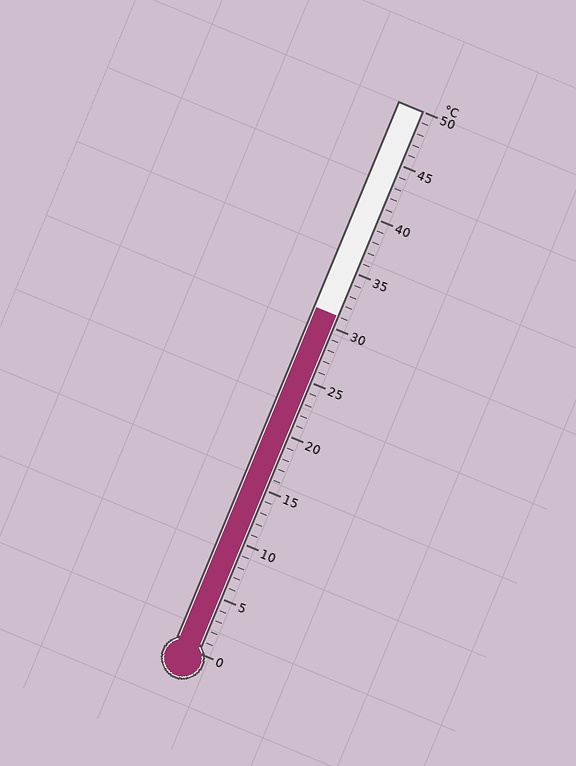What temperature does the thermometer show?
The thermometer shows approximately 31°C.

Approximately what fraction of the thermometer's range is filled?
The thermometer is filled to approximately 60% of its range.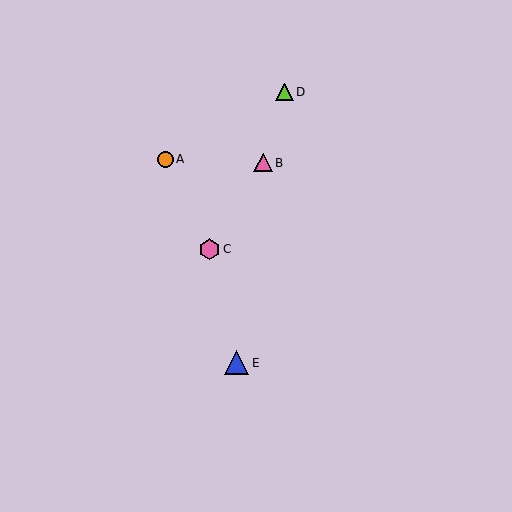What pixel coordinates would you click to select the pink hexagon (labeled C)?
Click at (209, 249) to select the pink hexagon C.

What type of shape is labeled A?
Shape A is an orange circle.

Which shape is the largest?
The blue triangle (labeled E) is the largest.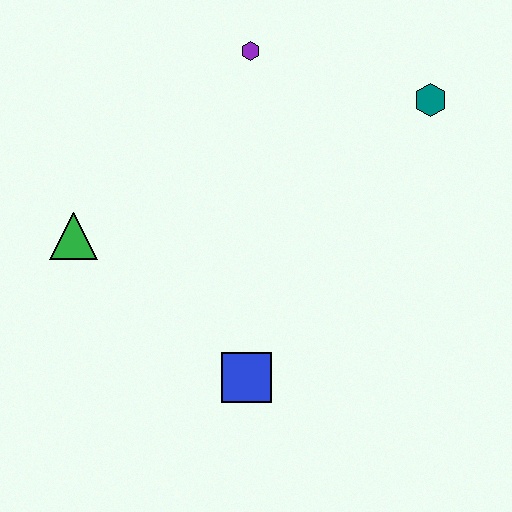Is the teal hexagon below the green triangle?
No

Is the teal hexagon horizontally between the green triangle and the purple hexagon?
No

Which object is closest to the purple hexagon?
The teal hexagon is closest to the purple hexagon.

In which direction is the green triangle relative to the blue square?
The green triangle is to the left of the blue square.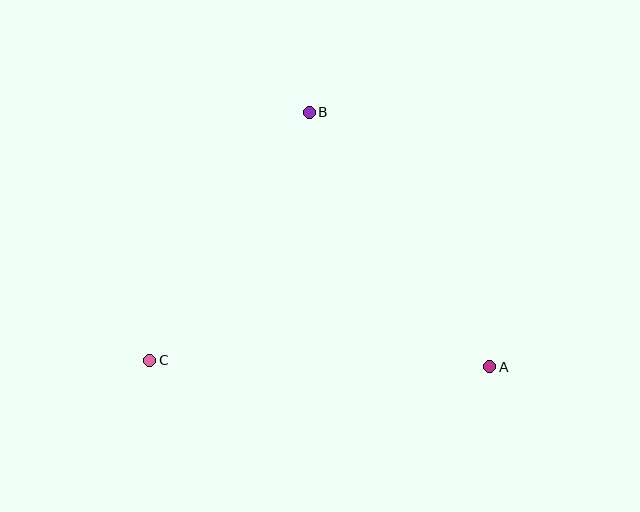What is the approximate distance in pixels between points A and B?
The distance between A and B is approximately 312 pixels.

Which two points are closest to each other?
Points B and C are closest to each other.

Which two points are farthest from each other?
Points A and C are farthest from each other.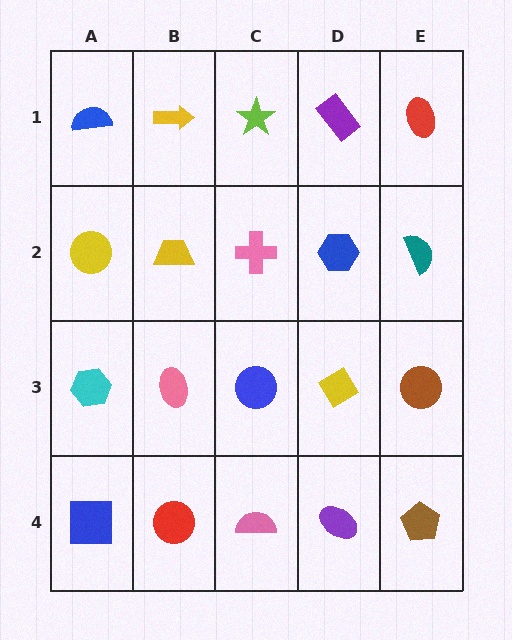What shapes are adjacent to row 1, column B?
A yellow trapezoid (row 2, column B), a blue semicircle (row 1, column A), a lime star (row 1, column C).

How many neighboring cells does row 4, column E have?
2.